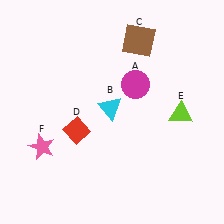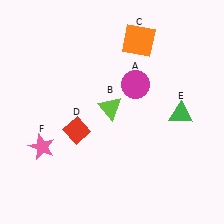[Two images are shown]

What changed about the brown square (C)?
In Image 1, C is brown. In Image 2, it changed to orange.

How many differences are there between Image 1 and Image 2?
There are 3 differences between the two images.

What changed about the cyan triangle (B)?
In Image 1, B is cyan. In Image 2, it changed to lime.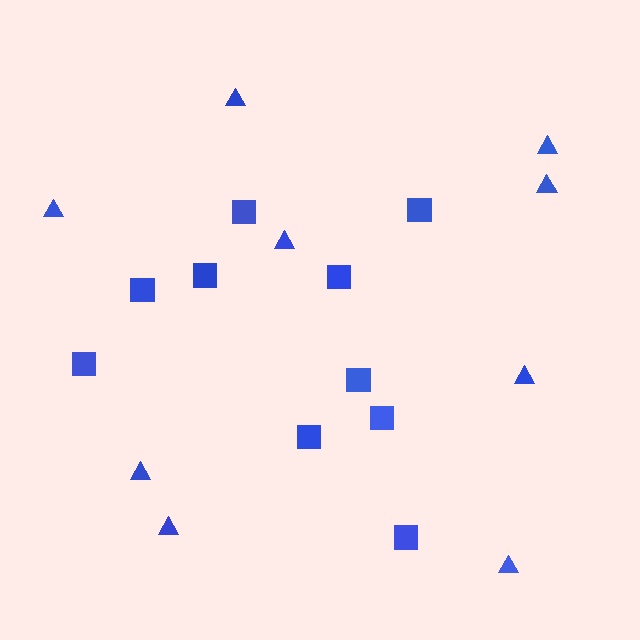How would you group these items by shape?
There are 2 groups: one group of squares (10) and one group of triangles (9).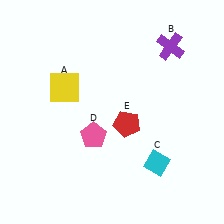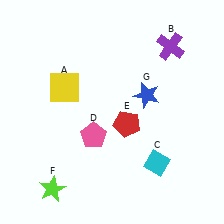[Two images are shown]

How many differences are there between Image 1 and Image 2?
There are 2 differences between the two images.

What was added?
A lime star (F), a blue star (G) were added in Image 2.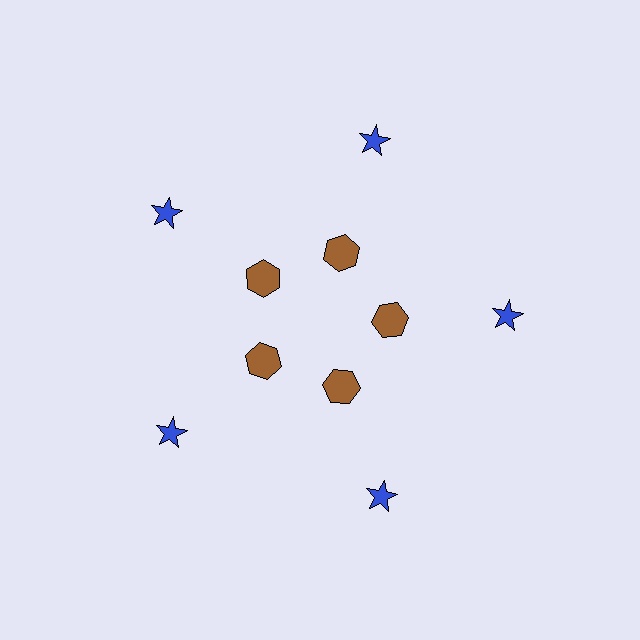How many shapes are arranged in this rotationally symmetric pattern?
There are 10 shapes, arranged in 5 groups of 2.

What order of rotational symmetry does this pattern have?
This pattern has 5-fold rotational symmetry.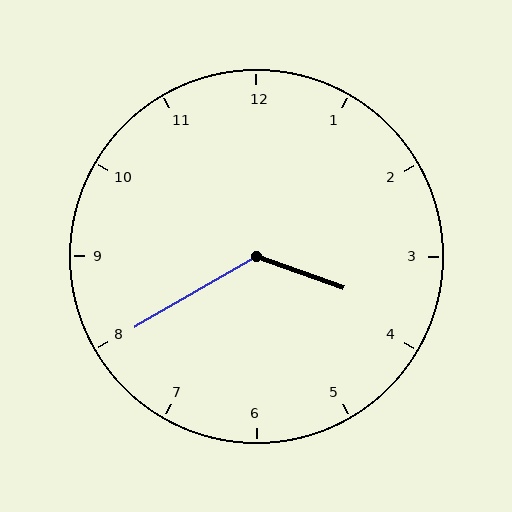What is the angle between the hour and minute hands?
Approximately 130 degrees.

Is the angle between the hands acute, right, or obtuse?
It is obtuse.